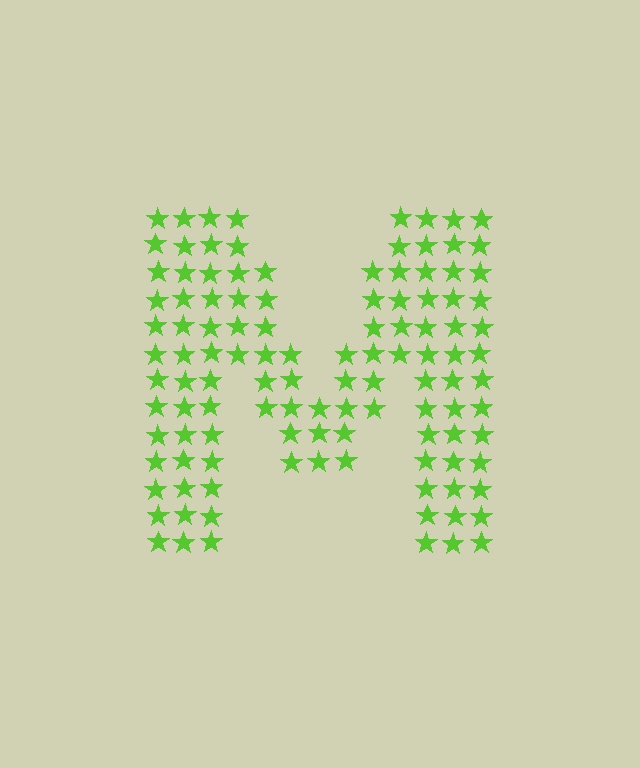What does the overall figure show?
The overall figure shows the letter M.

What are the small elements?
The small elements are stars.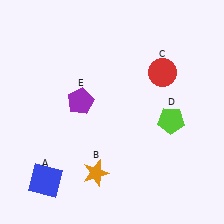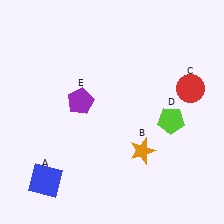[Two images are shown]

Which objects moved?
The objects that moved are: the orange star (B), the red circle (C).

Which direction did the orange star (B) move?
The orange star (B) moved right.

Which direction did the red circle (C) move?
The red circle (C) moved right.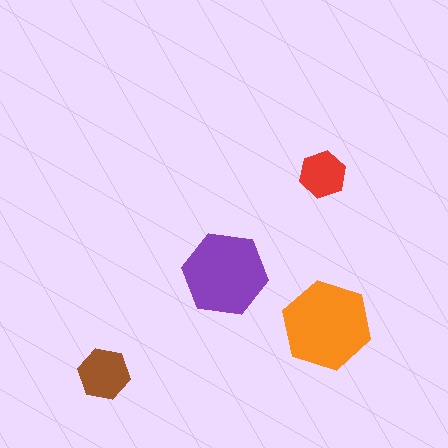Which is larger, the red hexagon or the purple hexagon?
The purple one.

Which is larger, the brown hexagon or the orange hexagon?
The orange one.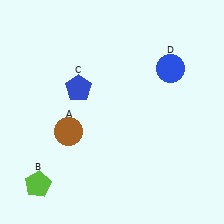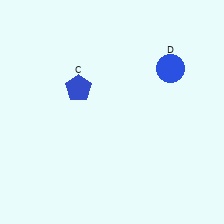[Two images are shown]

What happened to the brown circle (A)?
The brown circle (A) was removed in Image 2. It was in the bottom-left area of Image 1.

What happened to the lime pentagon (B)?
The lime pentagon (B) was removed in Image 2. It was in the bottom-left area of Image 1.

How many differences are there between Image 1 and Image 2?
There are 2 differences between the two images.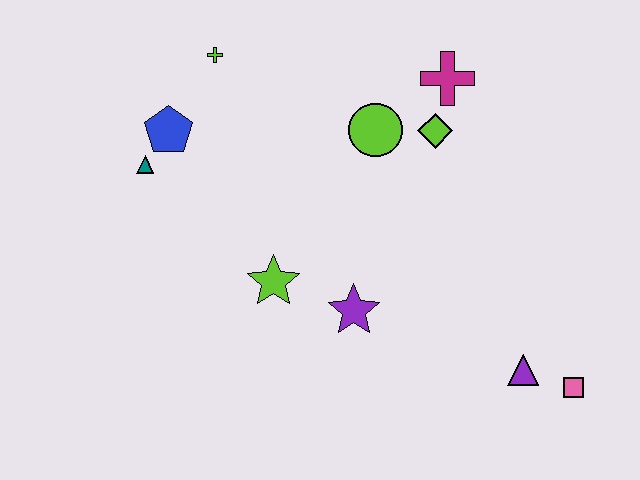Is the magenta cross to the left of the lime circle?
No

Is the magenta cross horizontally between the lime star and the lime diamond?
No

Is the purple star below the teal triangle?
Yes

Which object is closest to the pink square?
The purple triangle is closest to the pink square.